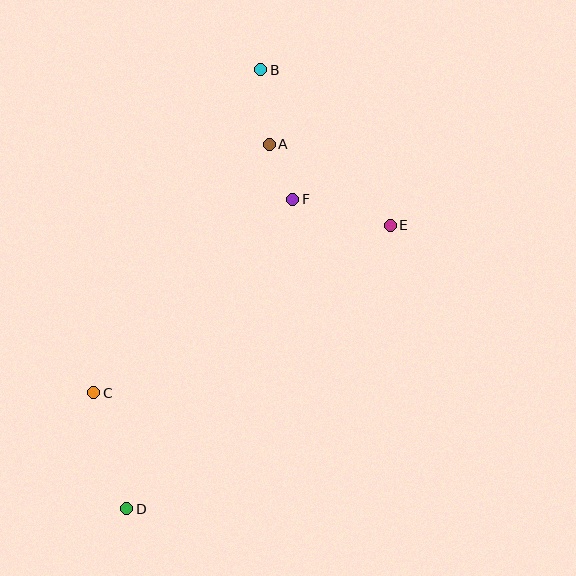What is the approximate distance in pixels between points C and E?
The distance between C and E is approximately 341 pixels.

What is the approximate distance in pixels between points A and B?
The distance between A and B is approximately 75 pixels.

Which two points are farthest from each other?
Points B and D are farthest from each other.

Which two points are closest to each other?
Points A and F are closest to each other.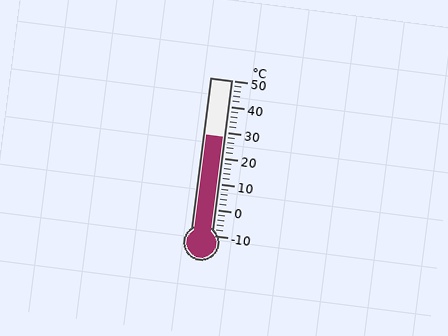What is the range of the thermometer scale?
The thermometer scale ranges from -10°C to 50°C.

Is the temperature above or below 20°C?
The temperature is above 20°C.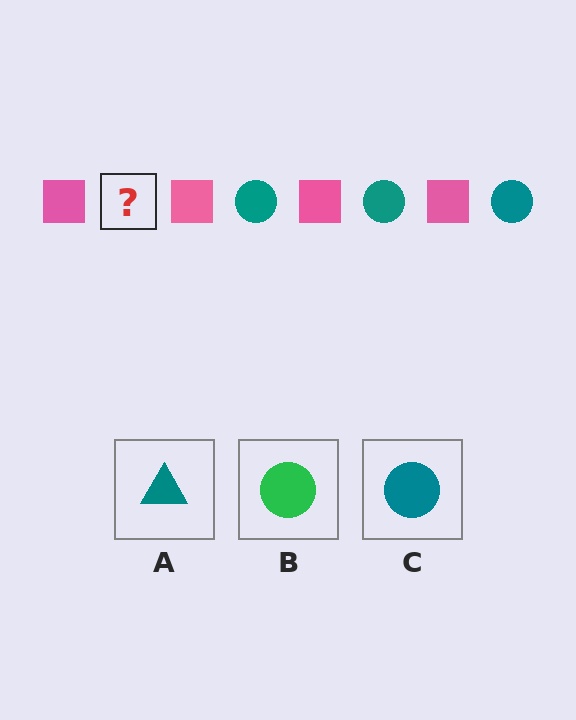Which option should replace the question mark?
Option C.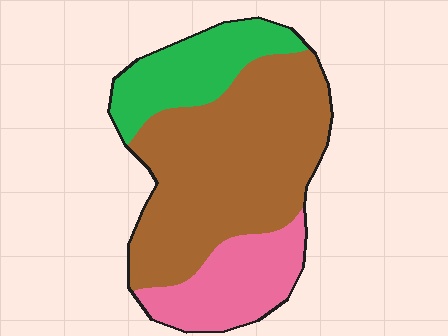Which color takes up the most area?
Brown, at roughly 60%.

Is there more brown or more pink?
Brown.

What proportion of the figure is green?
Green takes up about one fifth (1/5) of the figure.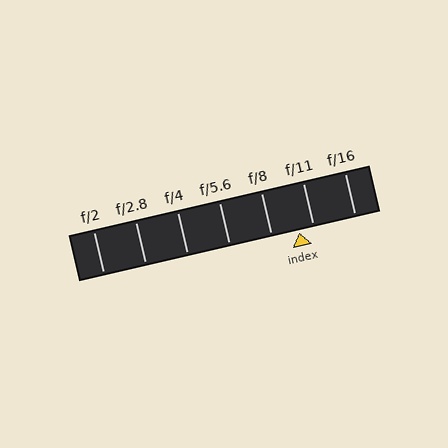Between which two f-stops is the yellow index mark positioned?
The index mark is between f/8 and f/11.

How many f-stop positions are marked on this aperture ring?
There are 7 f-stop positions marked.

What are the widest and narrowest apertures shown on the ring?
The widest aperture shown is f/2 and the narrowest is f/16.